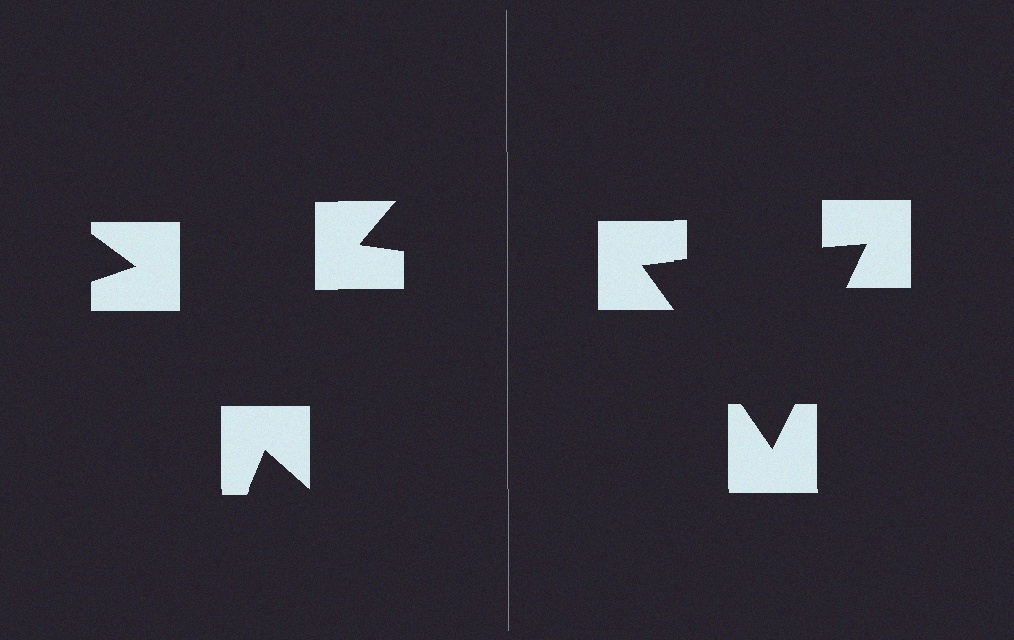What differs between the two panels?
The notched squares are positioned identically on both sides; only the wedge orientations differ. On the right they align to a triangle; on the left they are misaligned.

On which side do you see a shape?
An illusory triangle appears on the right side. On the left side the wedge cuts are rotated, so no coherent shape forms.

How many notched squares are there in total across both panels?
6 — 3 on each side.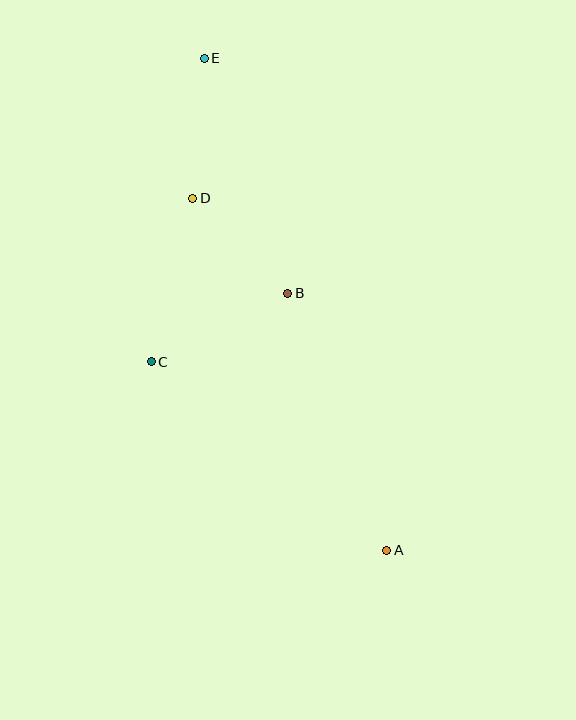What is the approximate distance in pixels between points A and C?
The distance between A and C is approximately 302 pixels.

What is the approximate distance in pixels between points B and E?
The distance between B and E is approximately 249 pixels.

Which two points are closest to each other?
Points B and D are closest to each other.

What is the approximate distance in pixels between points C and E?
The distance between C and E is approximately 308 pixels.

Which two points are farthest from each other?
Points A and E are farthest from each other.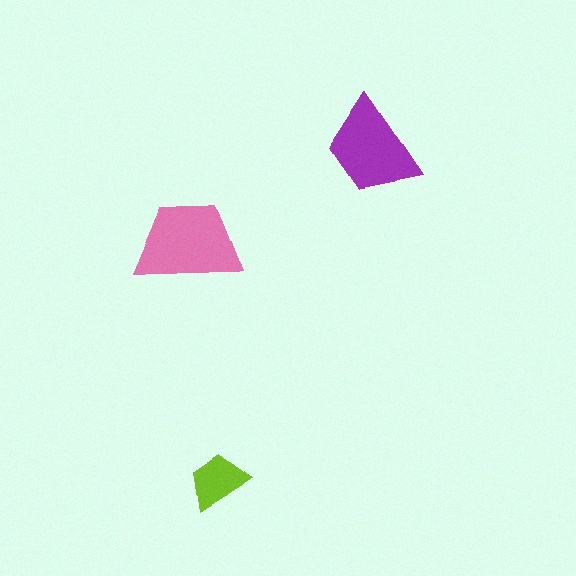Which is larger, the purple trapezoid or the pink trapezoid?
The pink one.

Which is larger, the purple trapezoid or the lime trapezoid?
The purple one.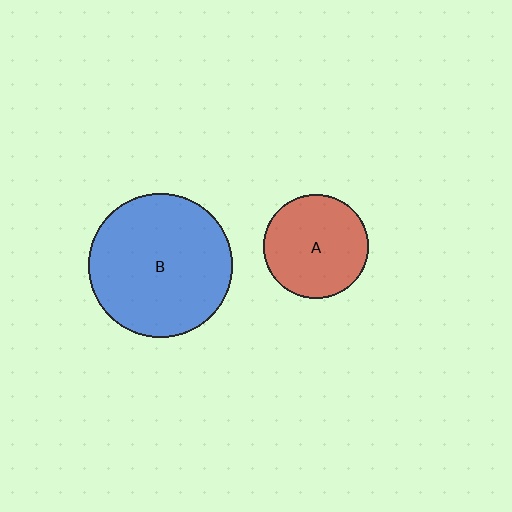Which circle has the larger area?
Circle B (blue).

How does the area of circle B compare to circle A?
Approximately 1.9 times.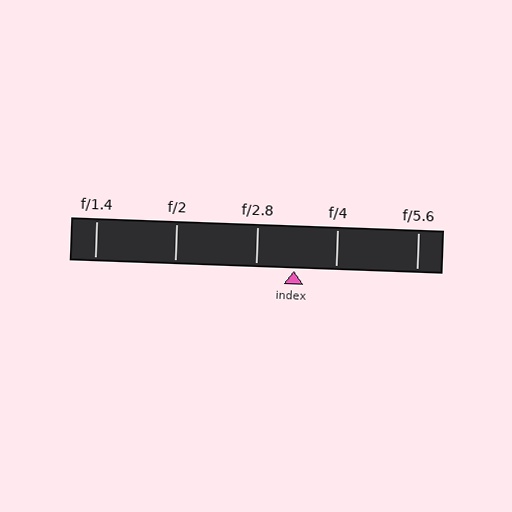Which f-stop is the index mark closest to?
The index mark is closest to f/2.8.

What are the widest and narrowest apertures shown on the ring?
The widest aperture shown is f/1.4 and the narrowest is f/5.6.